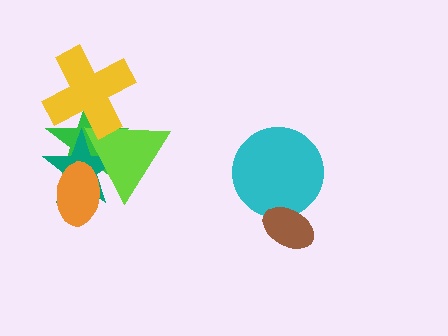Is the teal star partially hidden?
Yes, it is partially covered by another shape.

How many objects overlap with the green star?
4 objects overlap with the green star.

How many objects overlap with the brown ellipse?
1 object overlaps with the brown ellipse.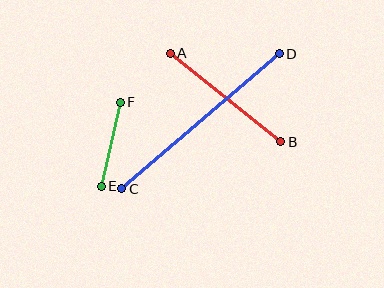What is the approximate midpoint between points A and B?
The midpoint is at approximately (225, 98) pixels.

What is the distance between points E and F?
The distance is approximately 86 pixels.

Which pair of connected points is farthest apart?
Points C and D are farthest apart.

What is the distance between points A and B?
The distance is approximately 142 pixels.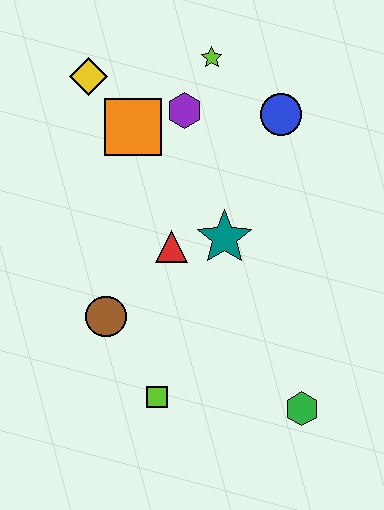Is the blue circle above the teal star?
Yes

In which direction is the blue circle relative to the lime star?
The blue circle is to the right of the lime star.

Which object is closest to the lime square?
The brown circle is closest to the lime square.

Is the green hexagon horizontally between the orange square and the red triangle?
No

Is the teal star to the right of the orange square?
Yes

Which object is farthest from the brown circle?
The lime star is farthest from the brown circle.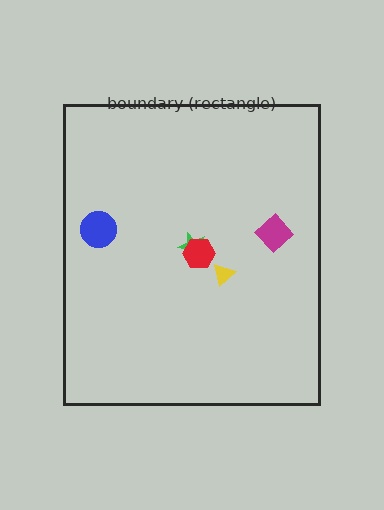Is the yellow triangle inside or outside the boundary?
Inside.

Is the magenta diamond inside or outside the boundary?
Inside.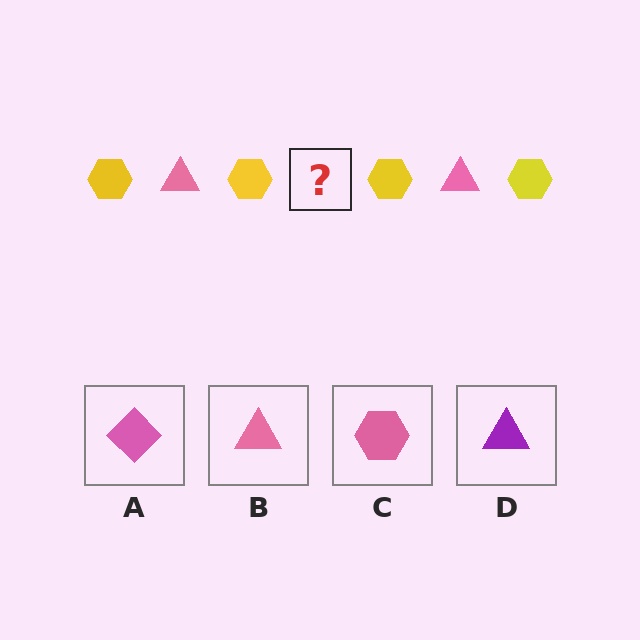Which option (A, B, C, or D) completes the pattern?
B.